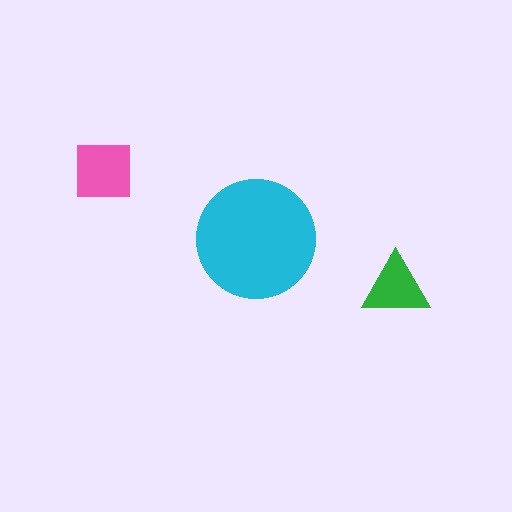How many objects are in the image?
There are 3 objects in the image.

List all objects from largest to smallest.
The cyan circle, the pink square, the green triangle.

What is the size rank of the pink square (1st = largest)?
2nd.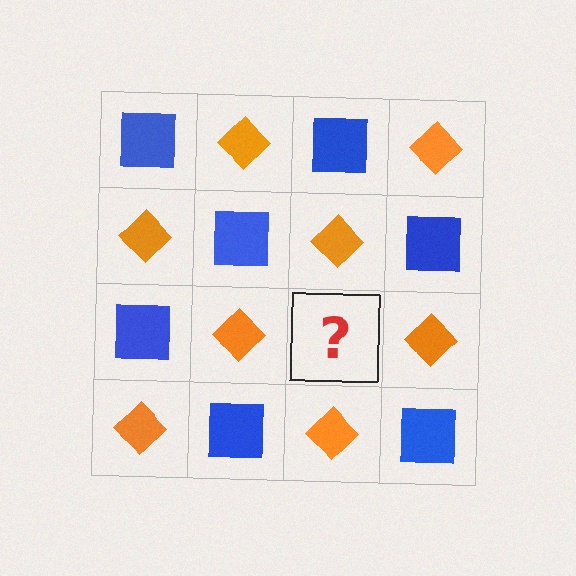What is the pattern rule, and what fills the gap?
The rule is that it alternates blue square and orange diamond in a checkerboard pattern. The gap should be filled with a blue square.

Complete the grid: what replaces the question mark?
The question mark should be replaced with a blue square.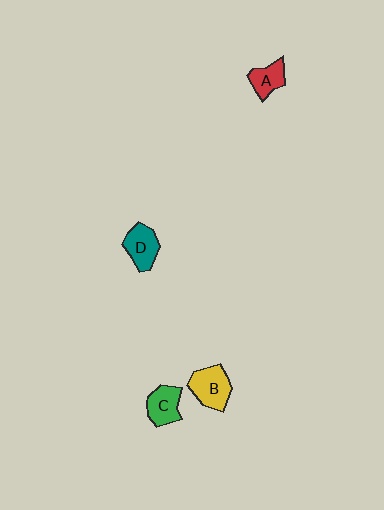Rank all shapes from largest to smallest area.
From largest to smallest: B (yellow), D (teal), C (green), A (red).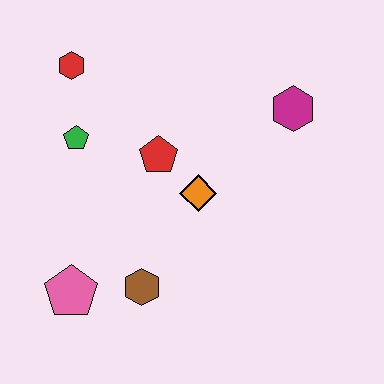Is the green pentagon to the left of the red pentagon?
Yes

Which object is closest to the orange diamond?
The red pentagon is closest to the orange diamond.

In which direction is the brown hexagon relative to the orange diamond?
The brown hexagon is below the orange diamond.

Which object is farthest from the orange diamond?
The red hexagon is farthest from the orange diamond.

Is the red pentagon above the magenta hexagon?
No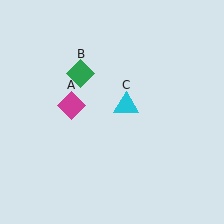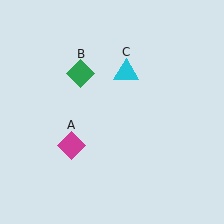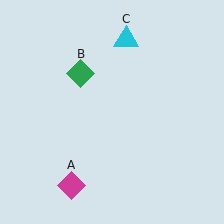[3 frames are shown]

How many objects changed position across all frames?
2 objects changed position: magenta diamond (object A), cyan triangle (object C).